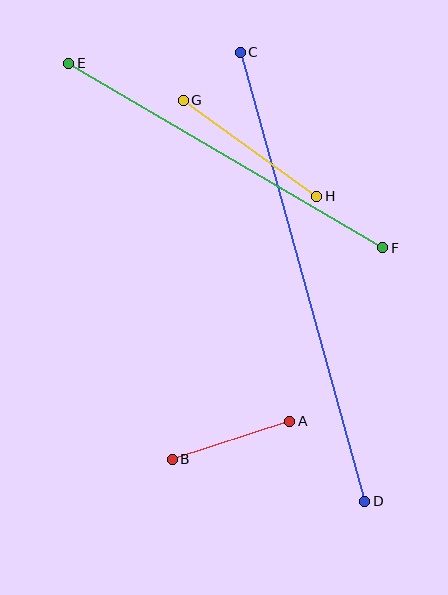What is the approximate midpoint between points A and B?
The midpoint is at approximately (231, 440) pixels.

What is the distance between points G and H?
The distance is approximately 164 pixels.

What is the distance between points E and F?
The distance is approximately 364 pixels.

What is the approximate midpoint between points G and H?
The midpoint is at approximately (250, 148) pixels.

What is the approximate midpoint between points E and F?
The midpoint is at approximately (226, 156) pixels.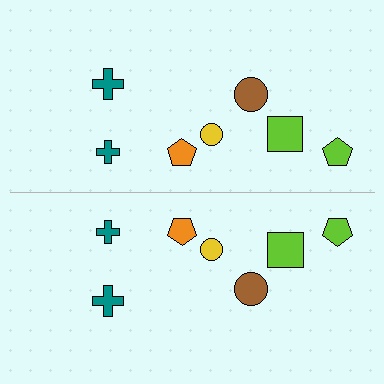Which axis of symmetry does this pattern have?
The pattern has a horizontal axis of symmetry running through the center of the image.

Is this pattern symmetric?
Yes, this pattern has bilateral (reflection) symmetry.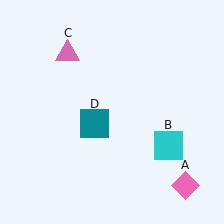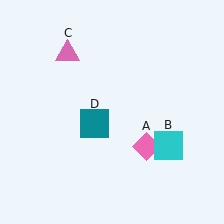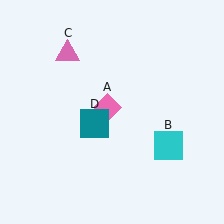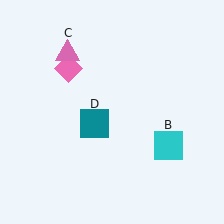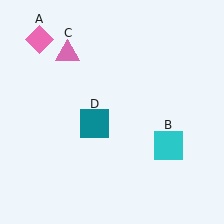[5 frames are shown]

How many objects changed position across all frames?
1 object changed position: pink diamond (object A).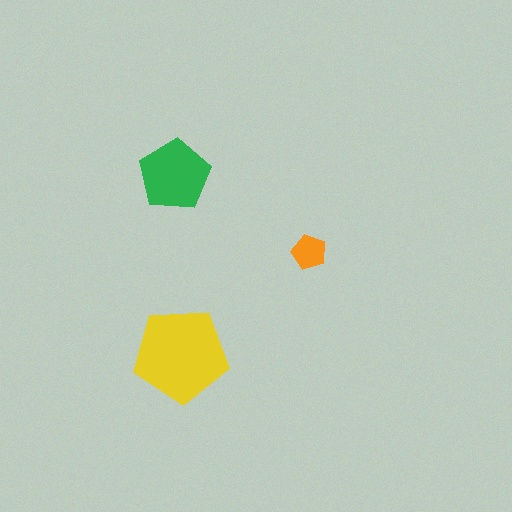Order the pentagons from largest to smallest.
the yellow one, the green one, the orange one.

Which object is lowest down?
The yellow pentagon is bottommost.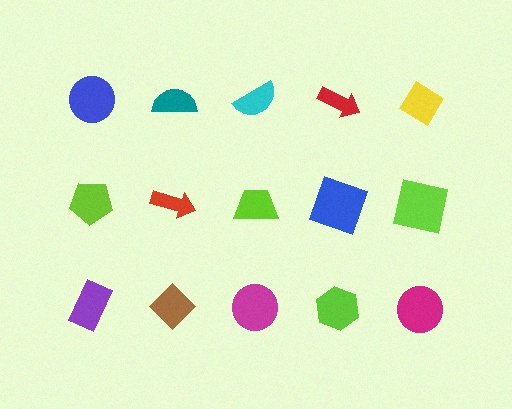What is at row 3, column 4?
A lime hexagon.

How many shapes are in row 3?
5 shapes.